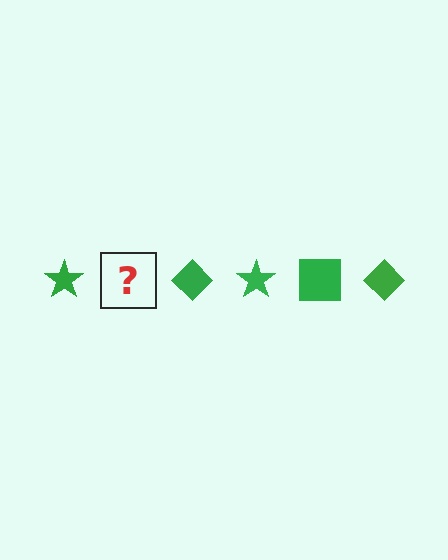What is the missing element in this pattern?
The missing element is a green square.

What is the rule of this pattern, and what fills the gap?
The rule is that the pattern cycles through star, square, diamond shapes in green. The gap should be filled with a green square.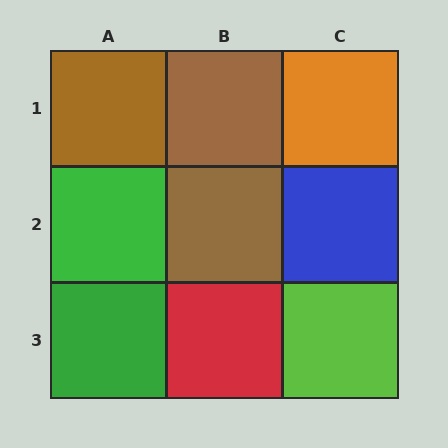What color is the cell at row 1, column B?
Brown.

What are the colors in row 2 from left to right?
Green, brown, blue.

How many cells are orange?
1 cell is orange.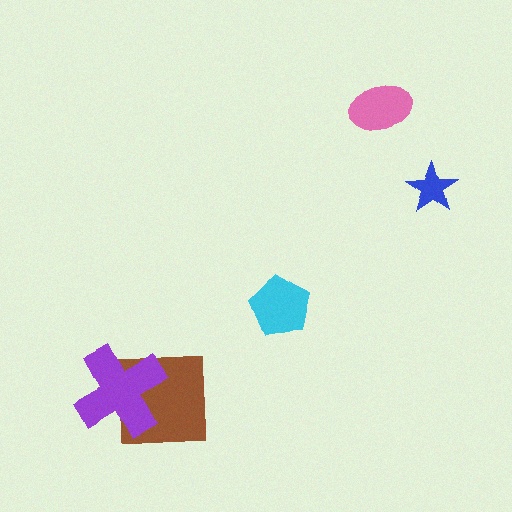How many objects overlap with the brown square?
1 object overlaps with the brown square.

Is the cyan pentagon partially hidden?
No, no other shape covers it.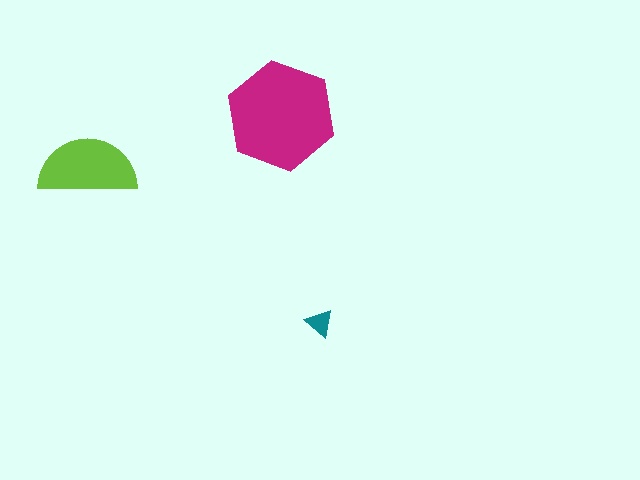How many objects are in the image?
There are 3 objects in the image.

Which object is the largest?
The magenta hexagon.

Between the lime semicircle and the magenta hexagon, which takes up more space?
The magenta hexagon.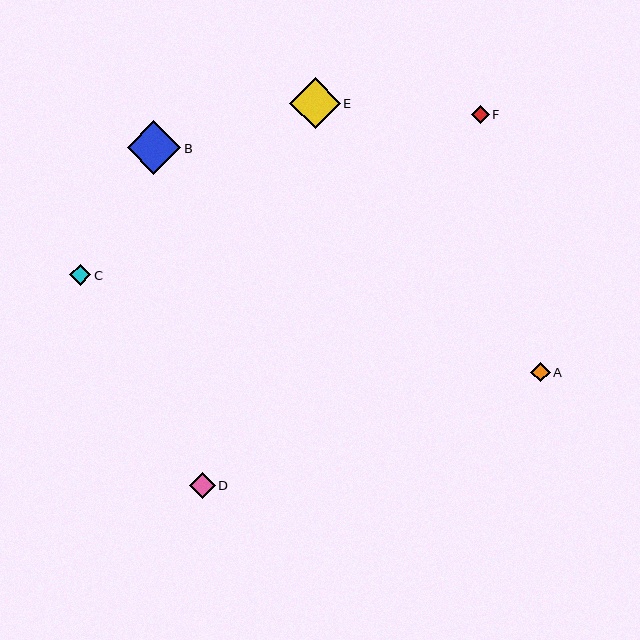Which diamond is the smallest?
Diamond F is the smallest with a size of approximately 18 pixels.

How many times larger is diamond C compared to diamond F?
Diamond C is approximately 1.2 times the size of diamond F.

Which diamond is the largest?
Diamond B is the largest with a size of approximately 54 pixels.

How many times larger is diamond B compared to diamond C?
Diamond B is approximately 2.6 times the size of diamond C.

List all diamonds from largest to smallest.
From largest to smallest: B, E, D, C, A, F.